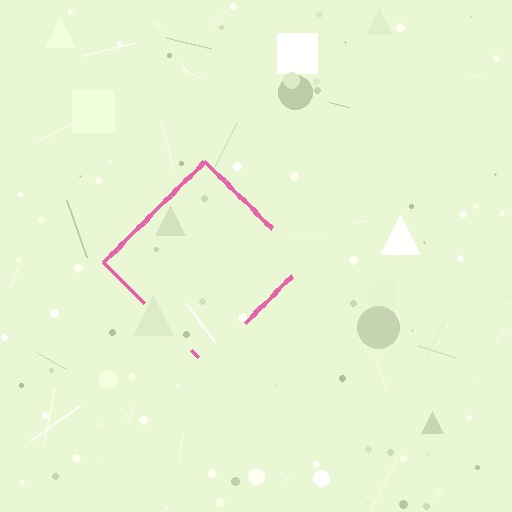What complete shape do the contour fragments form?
The contour fragments form a diamond.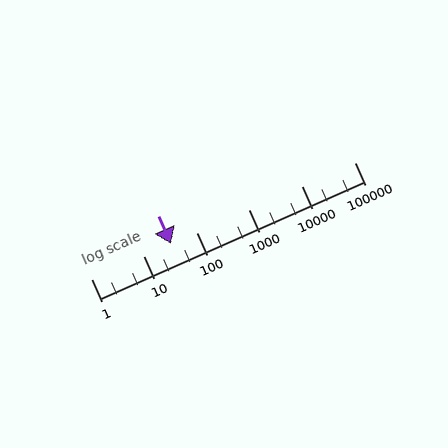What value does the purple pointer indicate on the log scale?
The pointer indicates approximately 33.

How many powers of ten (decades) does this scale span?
The scale spans 5 decades, from 1 to 100000.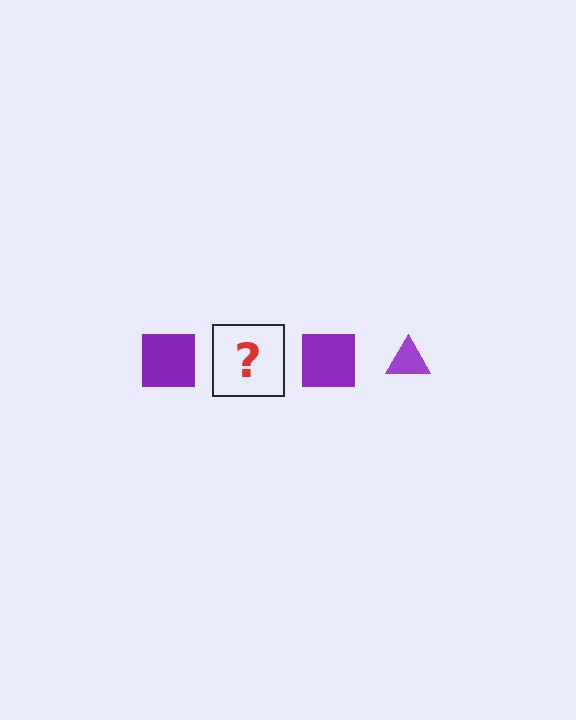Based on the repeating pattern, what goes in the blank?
The blank should be a purple triangle.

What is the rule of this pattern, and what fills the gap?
The rule is that the pattern cycles through square, triangle shapes in purple. The gap should be filled with a purple triangle.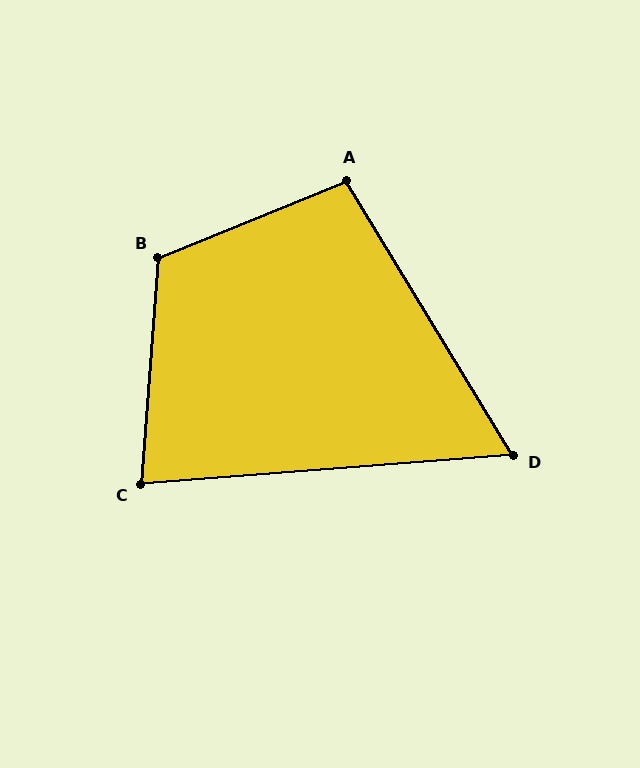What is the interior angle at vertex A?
Approximately 99 degrees (obtuse).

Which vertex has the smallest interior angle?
D, at approximately 63 degrees.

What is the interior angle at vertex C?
Approximately 81 degrees (acute).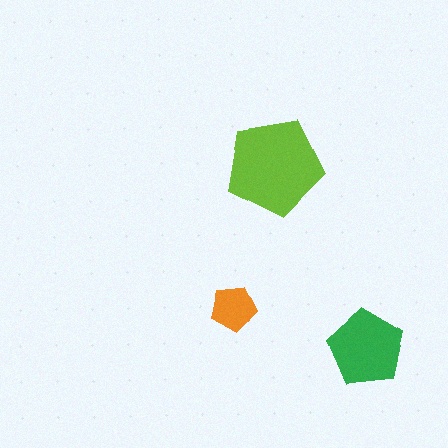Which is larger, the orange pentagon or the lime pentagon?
The lime one.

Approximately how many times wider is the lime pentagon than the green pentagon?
About 1.5 times wider.